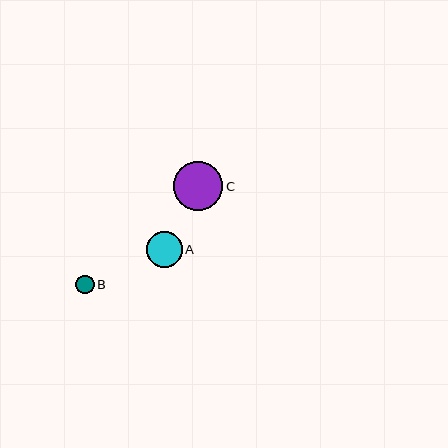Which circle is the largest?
Circle C is the largest with a size of approximately 50 pixels.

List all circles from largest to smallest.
From largest to smallest: C, A, B.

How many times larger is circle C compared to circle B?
Circle C is approximately 2.7 times the size of circle B.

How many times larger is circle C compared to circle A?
Circle C is approximately 1.4 times the size of circle A.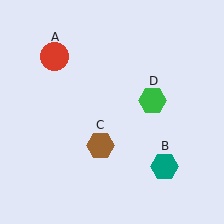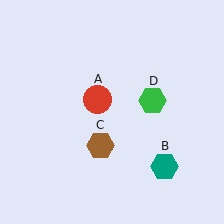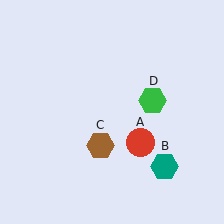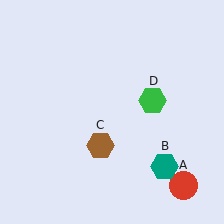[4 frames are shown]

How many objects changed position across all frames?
1 object changed position: red circle (object A).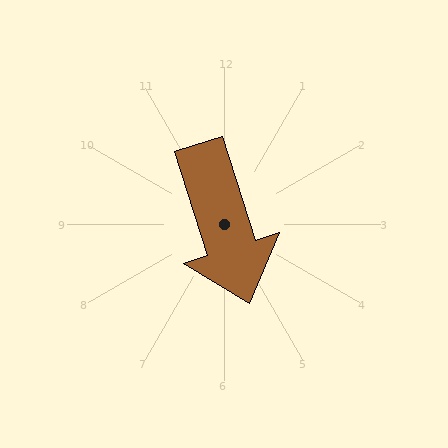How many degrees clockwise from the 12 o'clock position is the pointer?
Approximately 162 degrees.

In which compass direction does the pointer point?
South.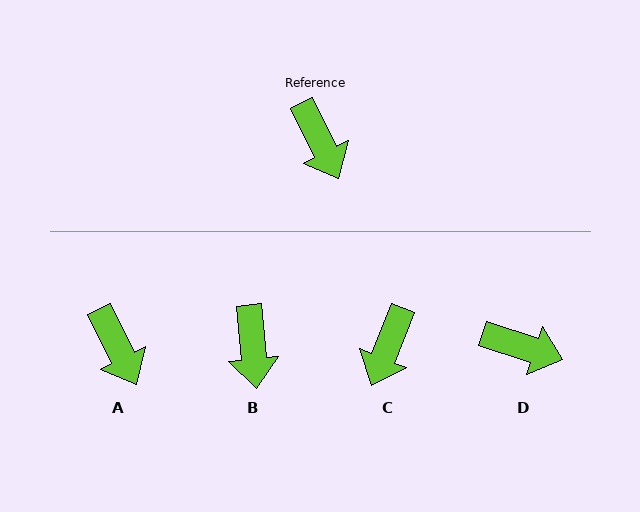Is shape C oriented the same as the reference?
No, it is off by about 49 degrees.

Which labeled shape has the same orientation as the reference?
A.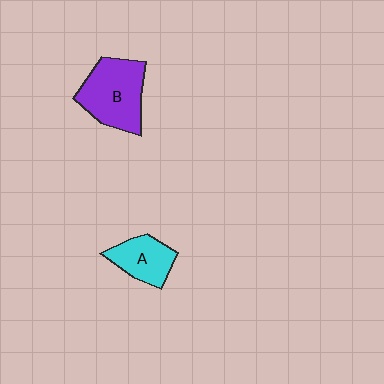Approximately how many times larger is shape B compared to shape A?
Approximately 1.6 times.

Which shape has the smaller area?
Shape A (cyan).